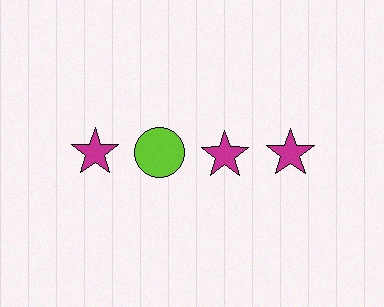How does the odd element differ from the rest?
It differs in both color (lime instead of magenta) and shape (circle instead of star).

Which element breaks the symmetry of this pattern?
The lime circle in the top row, second from left column breaks the symmetry. All other shapes are magenta stars.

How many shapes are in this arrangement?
There are 4 shapes arranged in a grid pattern.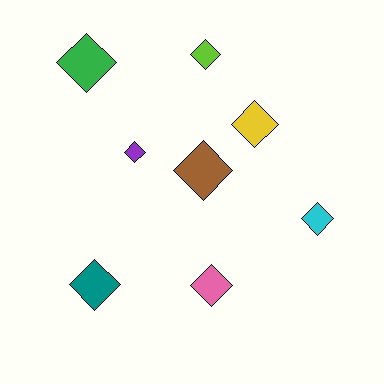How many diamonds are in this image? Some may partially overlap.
There are 8 diamonds.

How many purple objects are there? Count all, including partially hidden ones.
There is 1 purple object.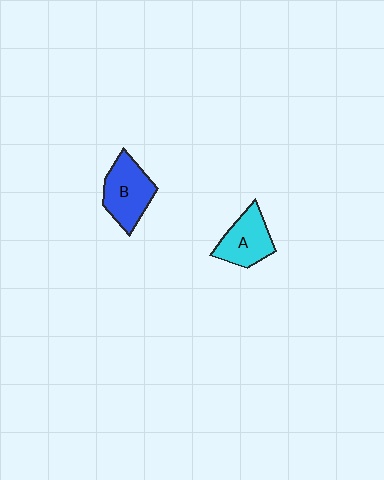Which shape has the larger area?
Shape B (blue).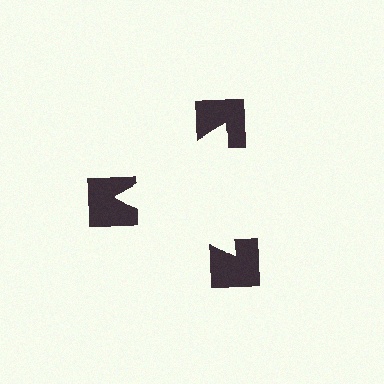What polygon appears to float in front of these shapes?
An illusory triangle — its edges are inferred from the aligned wedge cuts in the notched squares, not physically drawn.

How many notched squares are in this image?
There are 3 — one at each vertex of the illusory triangle.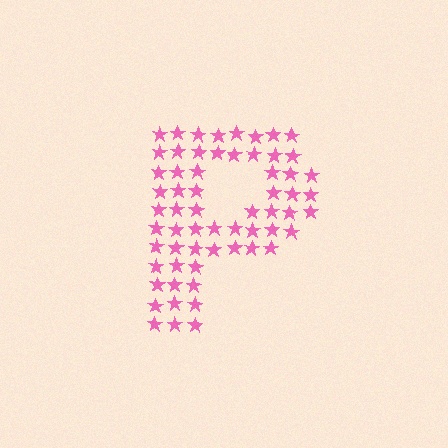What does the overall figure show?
The overall figure shows the letter P.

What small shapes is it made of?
It is made of small stars.